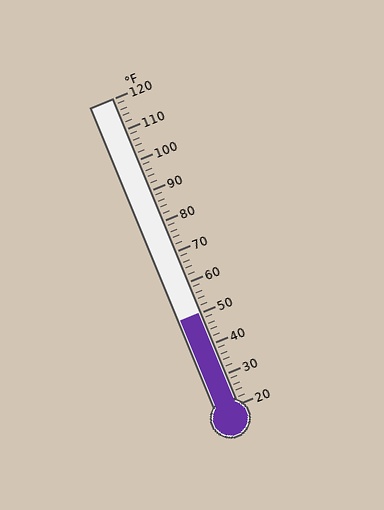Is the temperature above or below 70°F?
The temperature is below 70°F.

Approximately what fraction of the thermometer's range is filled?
The thermometer is filled to approximately 30% of its range.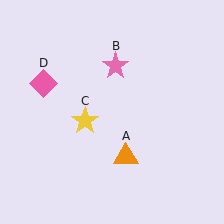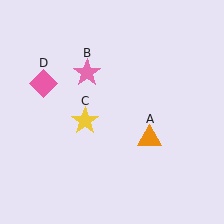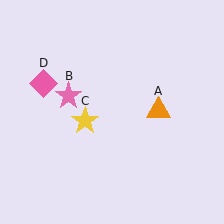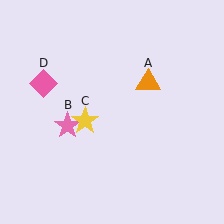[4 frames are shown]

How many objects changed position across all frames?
2 objects changed position: orange triangle (object A), pink star (object B).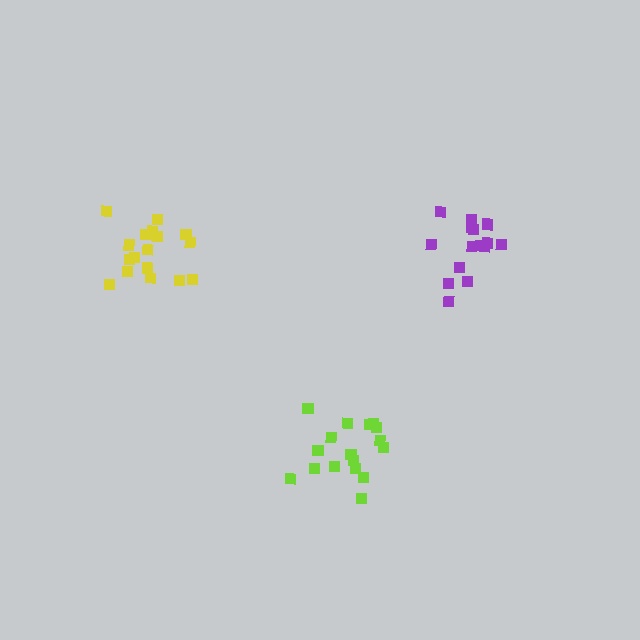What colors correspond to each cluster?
The clusters are colored: purple, yellow, lime.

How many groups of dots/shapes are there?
There are 3 groups.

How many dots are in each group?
Group 1: 15 dots, Group 2: 17 dots, Group 3: 17 dots (49 total).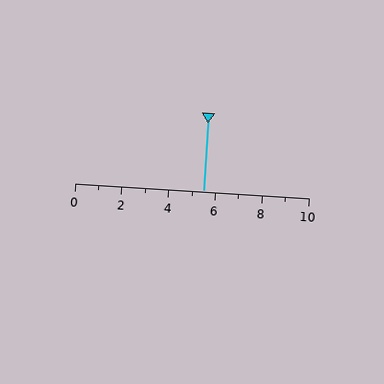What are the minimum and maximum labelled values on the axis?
The axis runs from 0 to 10.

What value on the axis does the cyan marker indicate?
The marker indicates approximately 5.5.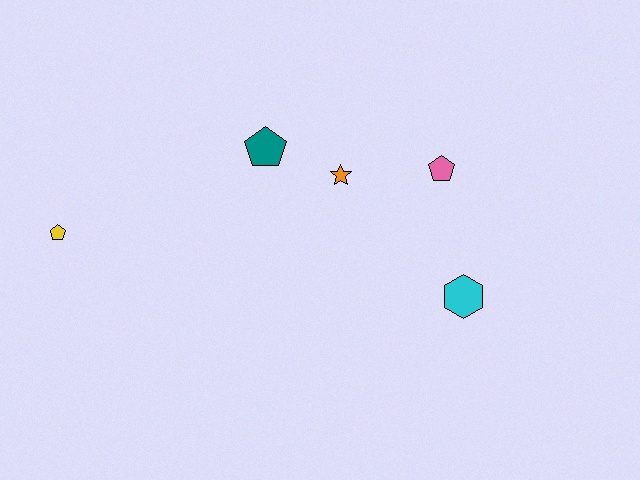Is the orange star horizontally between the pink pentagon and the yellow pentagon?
Yes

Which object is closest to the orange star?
The teal pentagon is closest to the orange star.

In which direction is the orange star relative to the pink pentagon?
The orange star is to the left of the pink pentagon.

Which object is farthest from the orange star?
The yellow pentagon is farthest from the orange star.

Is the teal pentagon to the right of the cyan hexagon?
No